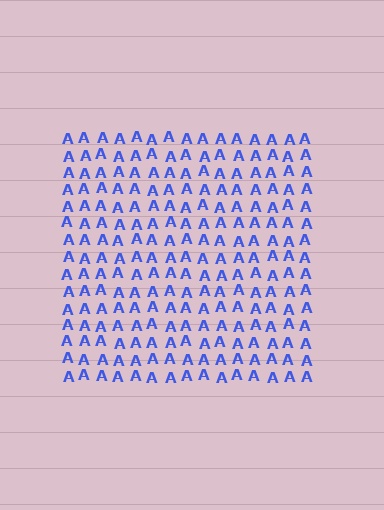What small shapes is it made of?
It is made of small letter A's.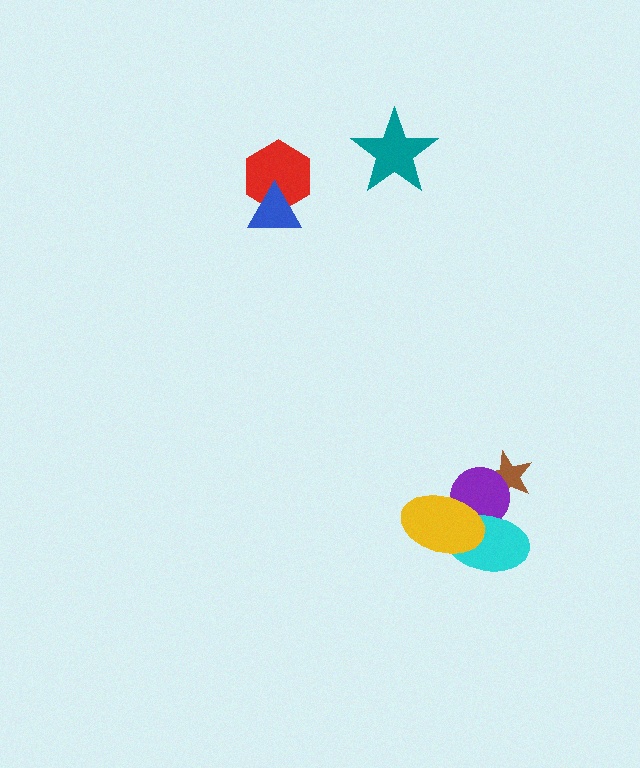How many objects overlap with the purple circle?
3 objects overlap with the purple circle.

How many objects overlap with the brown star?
1 object overlaps with the brown star.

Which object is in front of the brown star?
The purple circle is in front of the brown star.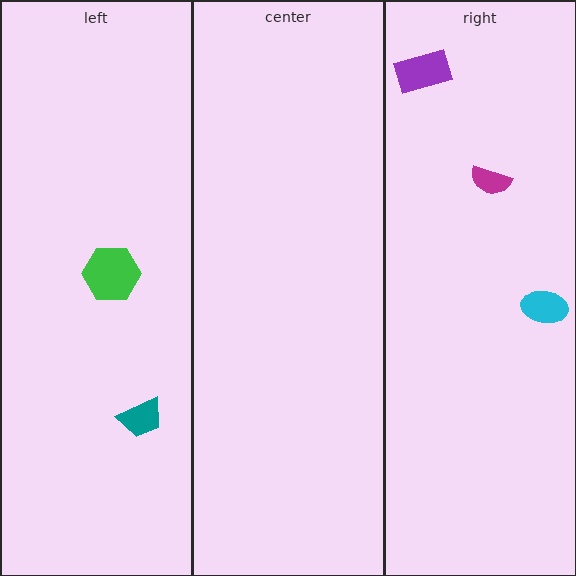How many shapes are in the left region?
2.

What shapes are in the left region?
The teal trapezoid, the green hexagon.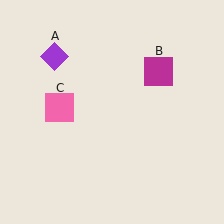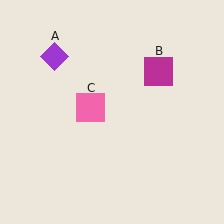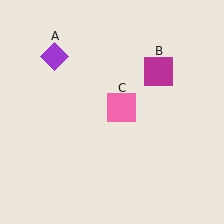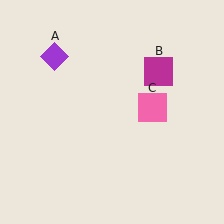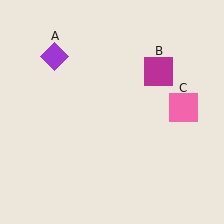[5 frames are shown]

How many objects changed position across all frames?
1 object changed position: pink square (object C).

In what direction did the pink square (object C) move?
The pink square (object C) moved right.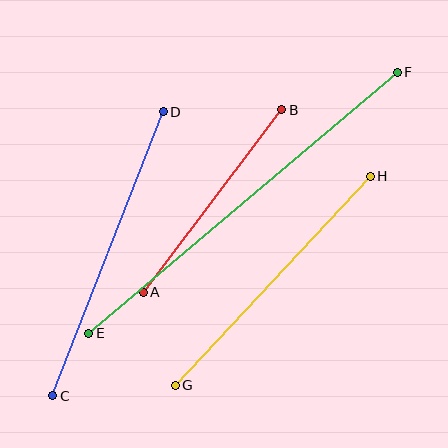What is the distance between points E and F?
The distance is approximately 404 pixels.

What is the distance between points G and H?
The distance is approximately 286 pixels.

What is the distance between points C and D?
The distance is approximately 305 pixels.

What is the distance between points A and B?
The distance is approximately 229 pixels.